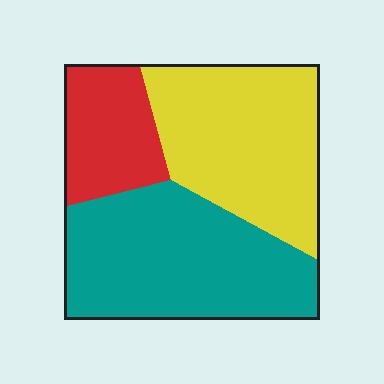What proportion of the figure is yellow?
Yellow covers roughly 40% of the figure.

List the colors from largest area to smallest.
From largest to smallest: teal, yellow, red.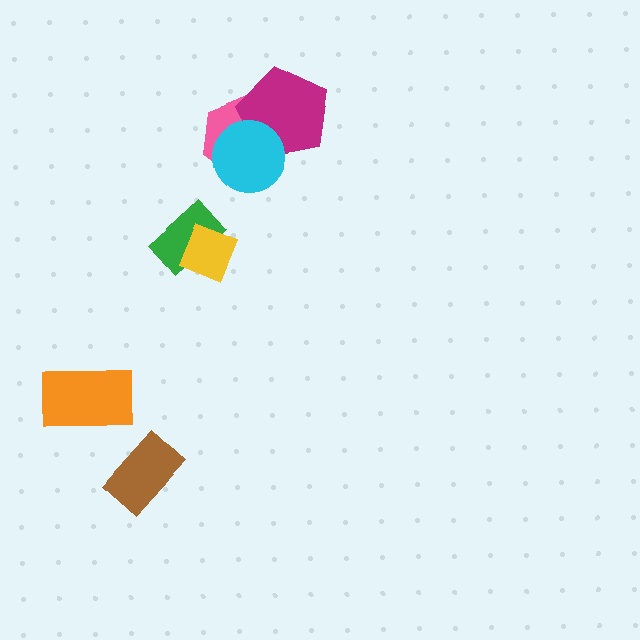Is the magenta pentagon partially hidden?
Yes, it is partially covered by another shape.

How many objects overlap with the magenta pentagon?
2 objects overlap with the magenta pentagon.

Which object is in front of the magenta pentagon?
The cyan circle is in front of the magenta pentagon.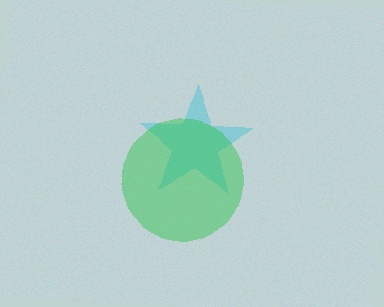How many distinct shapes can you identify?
There are 2 distinct shapes: a cyan star, a green circle.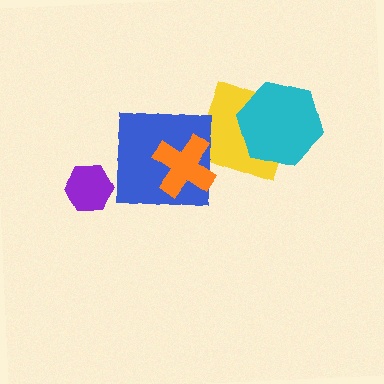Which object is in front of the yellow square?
The cyan hexagon is in front of the yellow square.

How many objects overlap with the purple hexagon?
0 objects overlap with the purple hexagon.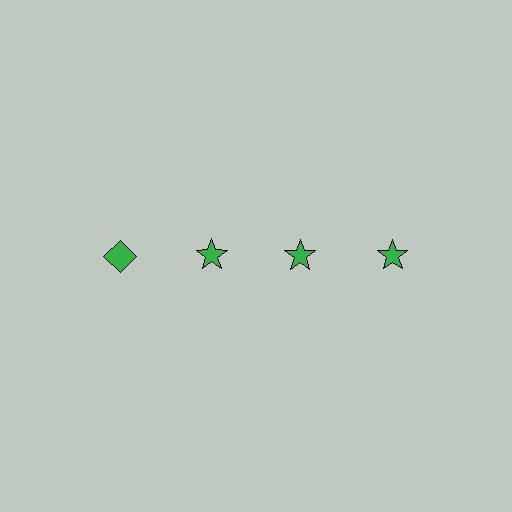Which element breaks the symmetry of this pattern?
The green diamond in the top row, leftmost column breaks the symmetry. All other shapes are green stars.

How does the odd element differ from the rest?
It has a different shape: diamond instead of star.